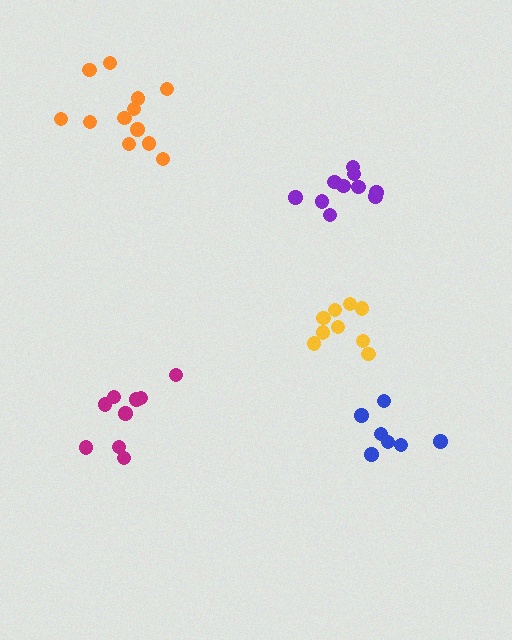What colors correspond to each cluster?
The clusters are colored: magenta, purple, orange, blue, yellow.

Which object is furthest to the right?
The blue cluster is rightmost.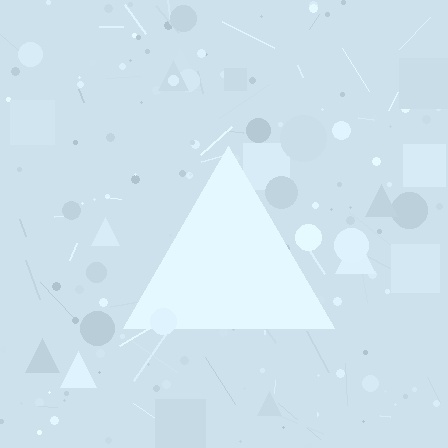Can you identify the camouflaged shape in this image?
The camouflaged shape is a triangle.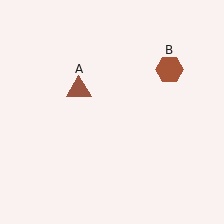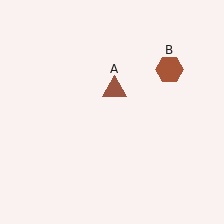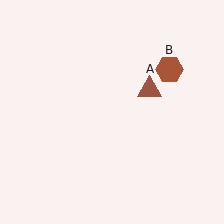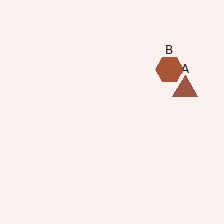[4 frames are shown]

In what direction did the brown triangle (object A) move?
The brown triangle (object A) moved right.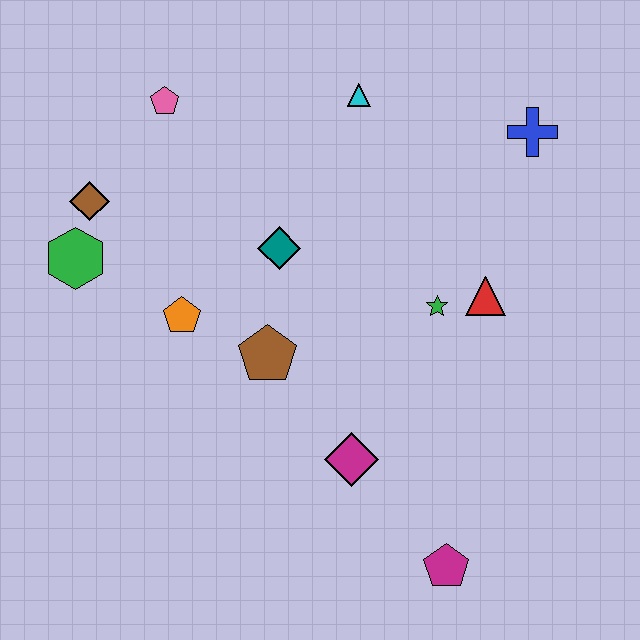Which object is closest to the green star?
The red triangle is closest to the green star.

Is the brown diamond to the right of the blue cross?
No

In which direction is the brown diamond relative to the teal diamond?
The brown diamond is to the left of the teal diamond.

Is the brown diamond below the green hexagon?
No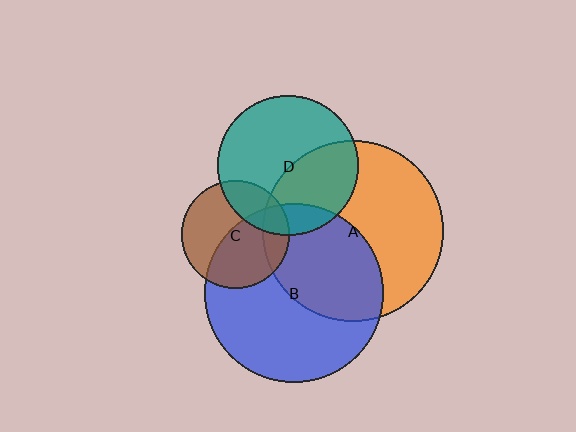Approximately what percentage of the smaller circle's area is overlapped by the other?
Approximately 25%.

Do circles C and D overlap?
Yes.